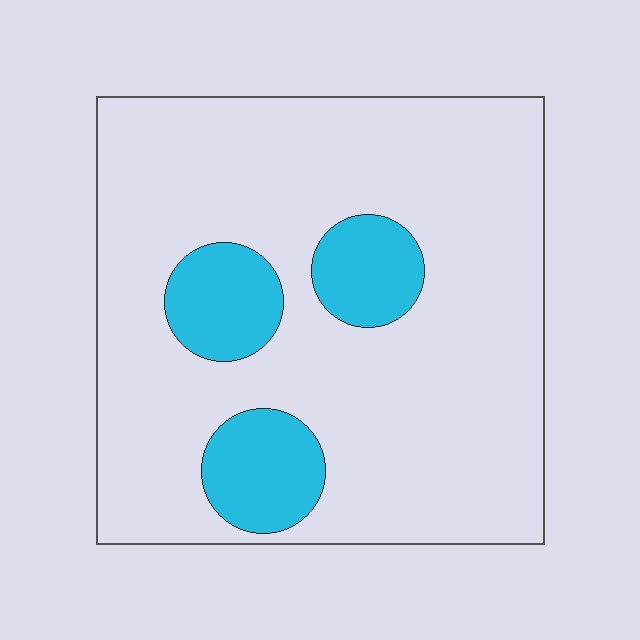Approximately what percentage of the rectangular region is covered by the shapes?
Approximately 15%.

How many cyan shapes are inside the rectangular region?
3.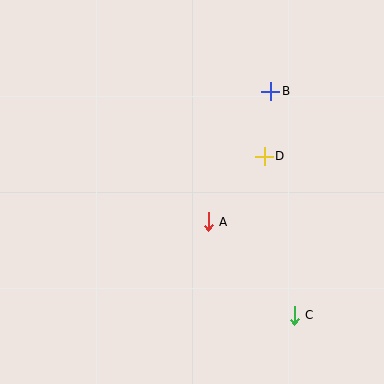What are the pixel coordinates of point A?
Point A is at (208, 222).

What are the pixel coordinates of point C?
Point C is at (294, 315).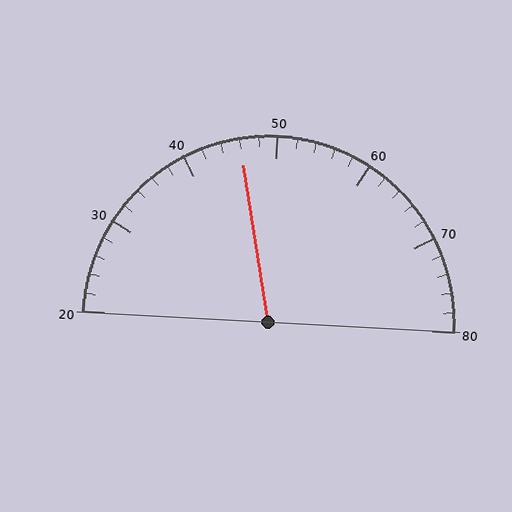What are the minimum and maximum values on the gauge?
The gauge ranges from 20 to 80.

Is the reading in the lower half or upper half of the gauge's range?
The reading is in the lower half of the range (20 to 80).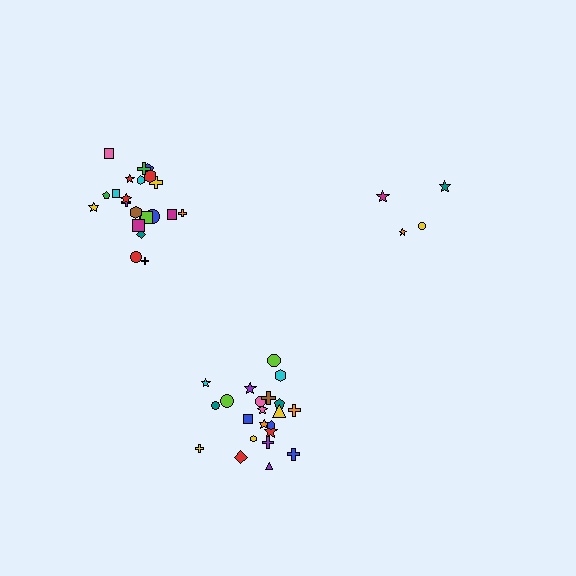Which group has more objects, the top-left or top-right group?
The top-left group.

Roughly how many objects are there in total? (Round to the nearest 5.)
Roughly 50 objects in total.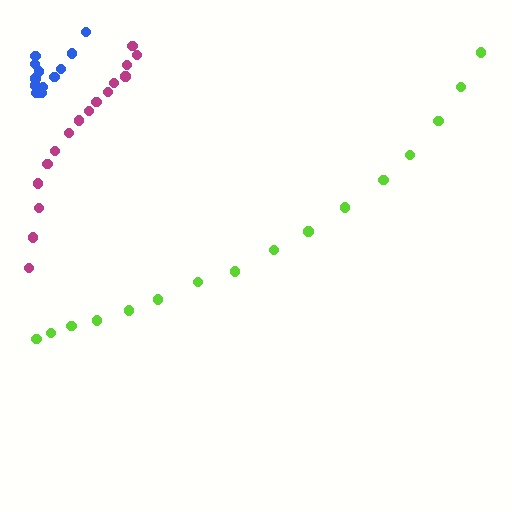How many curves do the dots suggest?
There are 3 distinct paths.